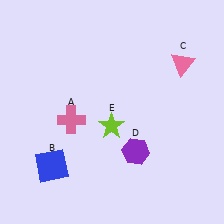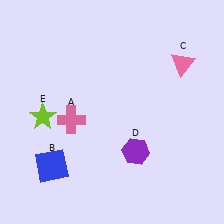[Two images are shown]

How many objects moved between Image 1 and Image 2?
1 object moved between the two images.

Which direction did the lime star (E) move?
The lime star (E) moved left.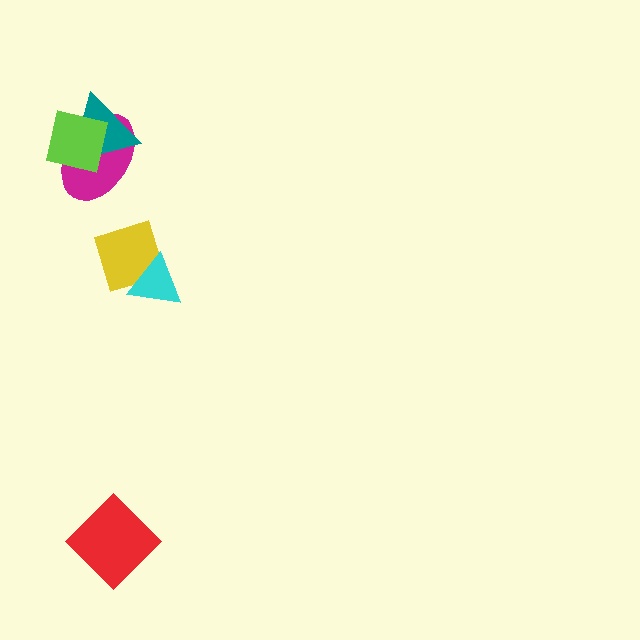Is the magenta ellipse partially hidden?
Yes, it is partially covered by another shape.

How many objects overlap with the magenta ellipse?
2 objects overlap with the magenta ellipse.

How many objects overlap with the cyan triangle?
1 object overlaps with the cyan triangle.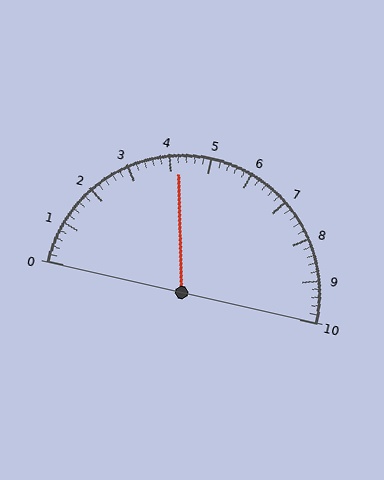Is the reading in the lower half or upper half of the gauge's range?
The reading is in the lower half of the range (0 to 10).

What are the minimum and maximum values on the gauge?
The gauge ranges from 0 to 10.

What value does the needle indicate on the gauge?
The needle indicates approximately 4.2.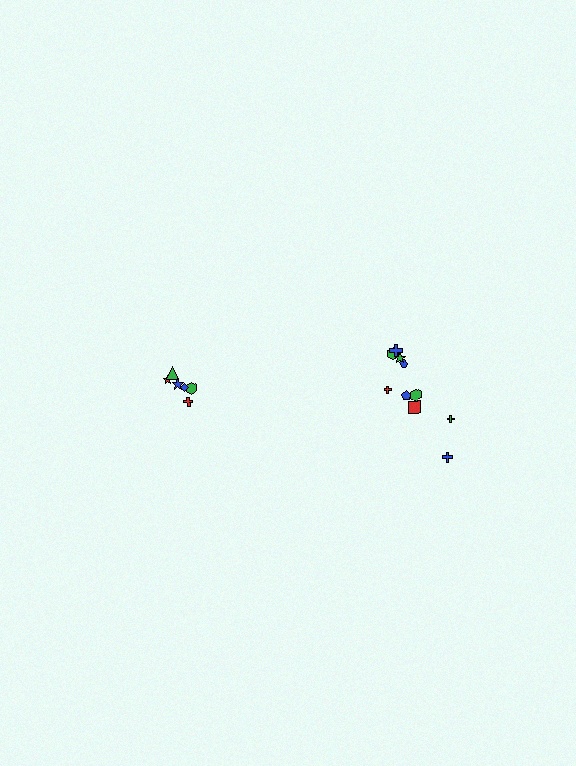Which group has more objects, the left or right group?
The right group.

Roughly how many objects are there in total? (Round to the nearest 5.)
Roughly 15 objects in total.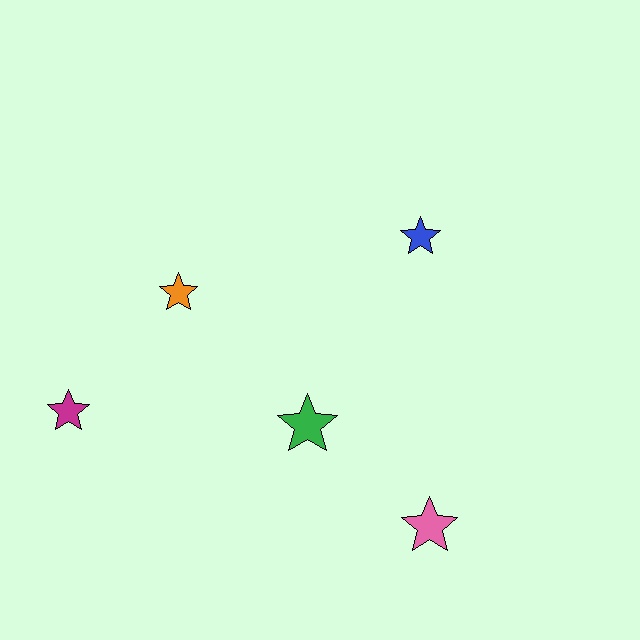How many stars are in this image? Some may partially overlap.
There are 5 stars.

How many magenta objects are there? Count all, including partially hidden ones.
There is 1 magenta object.